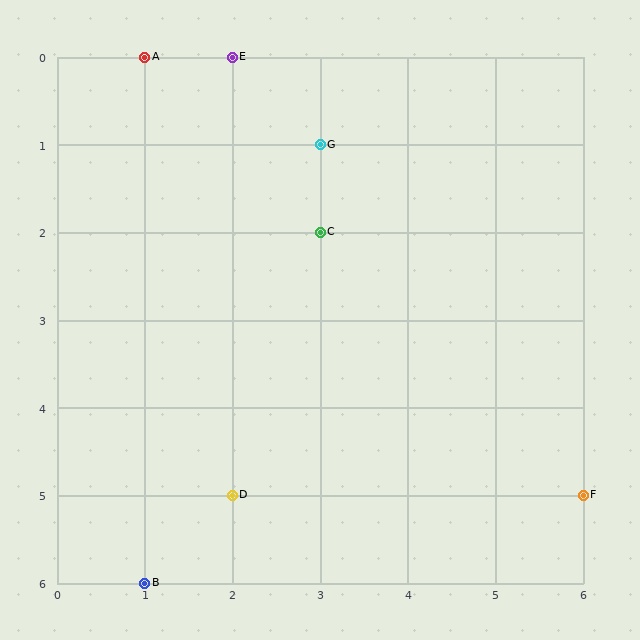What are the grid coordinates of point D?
Point D is at grid coordinates (2, 5).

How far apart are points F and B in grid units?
Points F and B are 5 columns and 1 row apart (about 5.1 grid units diagonally).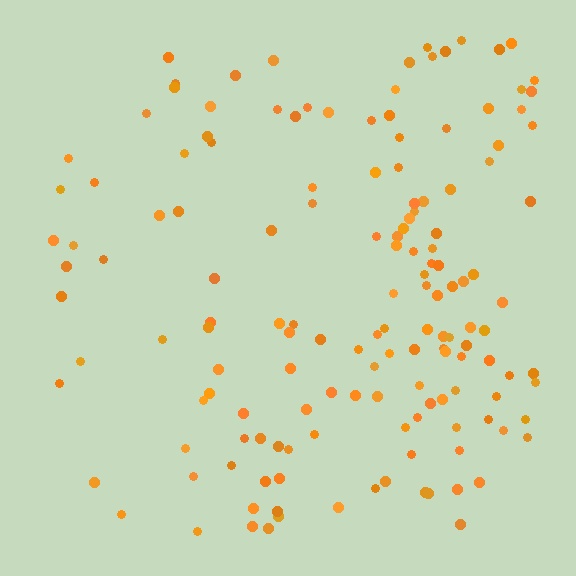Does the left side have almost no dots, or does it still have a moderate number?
Still a moderate number, just noticeably fewer than the right.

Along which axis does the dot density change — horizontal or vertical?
Horizontal.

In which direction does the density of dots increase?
From left to right, with the right side densest.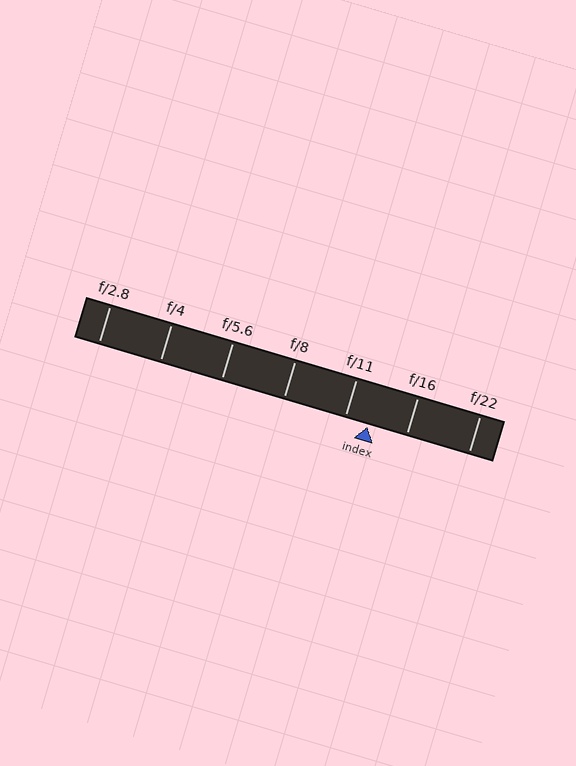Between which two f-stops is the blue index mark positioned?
The index mark is between f/11 and f/16.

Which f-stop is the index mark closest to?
The index mark is closest to f/11.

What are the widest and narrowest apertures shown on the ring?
The widest aperture shown is f/2.8 and the narrowest is f/22.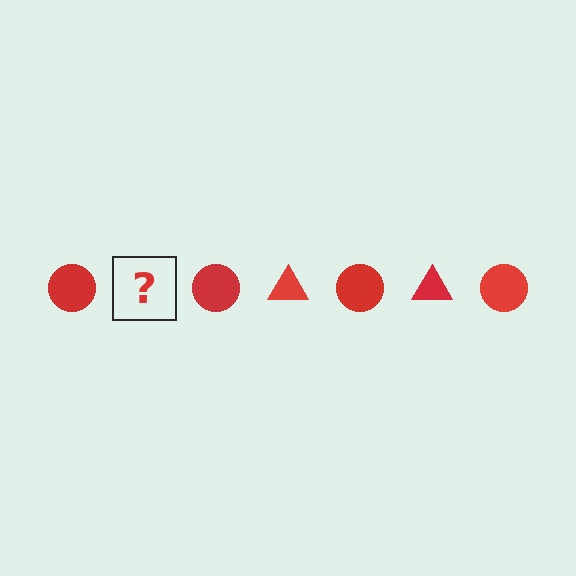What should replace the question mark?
The question mark should be replaced with a red triangle.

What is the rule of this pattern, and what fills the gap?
The rule is that the pattern cycles through circle, triangle shapes in red. The gap should be filled with a red triangle.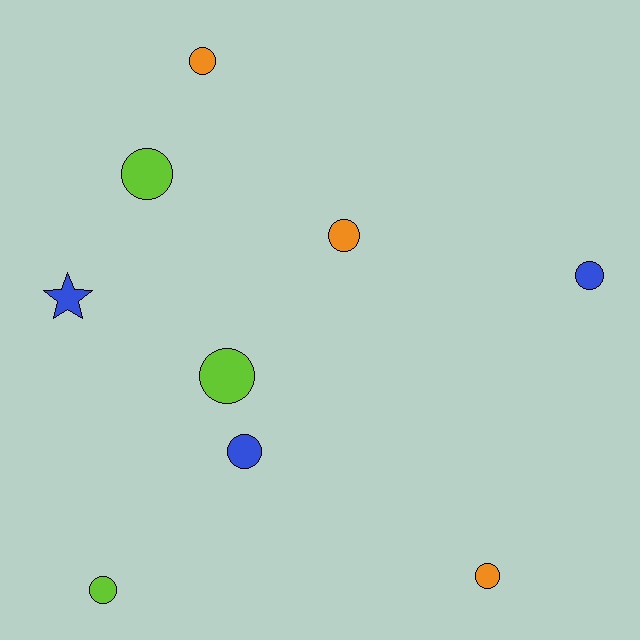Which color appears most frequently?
Lime, with 3 objects.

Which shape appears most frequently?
Circle, with 8 objects.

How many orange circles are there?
There are 3 orange circles.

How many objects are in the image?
There are 9 objects.